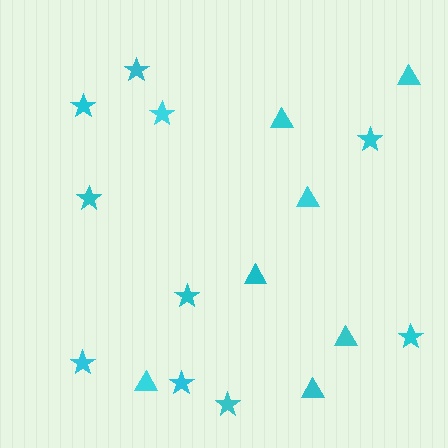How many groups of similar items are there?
There are 2 groups: one group of stars (10) and one group of triangles (7).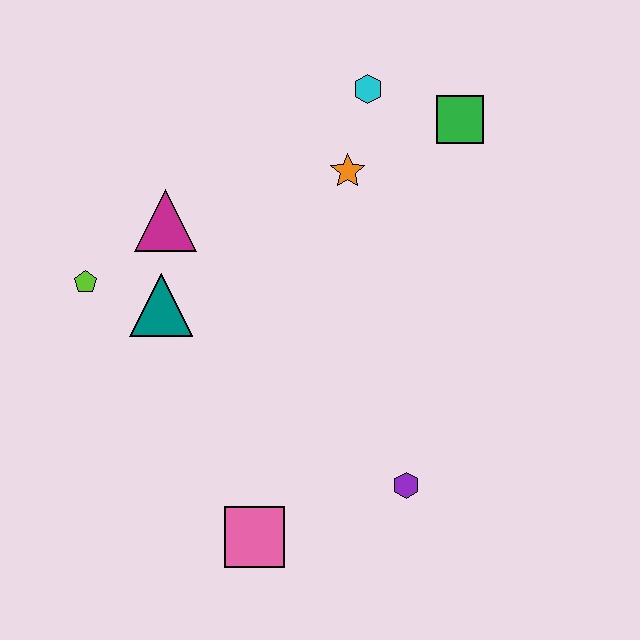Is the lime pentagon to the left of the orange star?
Yes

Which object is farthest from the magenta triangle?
The purple hexagon is farthest from the magenta triangle.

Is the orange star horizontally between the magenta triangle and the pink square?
No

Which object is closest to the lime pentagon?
The teal triangle is closest to the lime pentagon.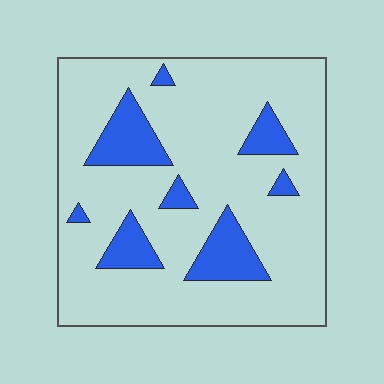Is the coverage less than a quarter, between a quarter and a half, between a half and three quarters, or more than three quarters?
Less than a quarter.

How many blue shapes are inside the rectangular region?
8.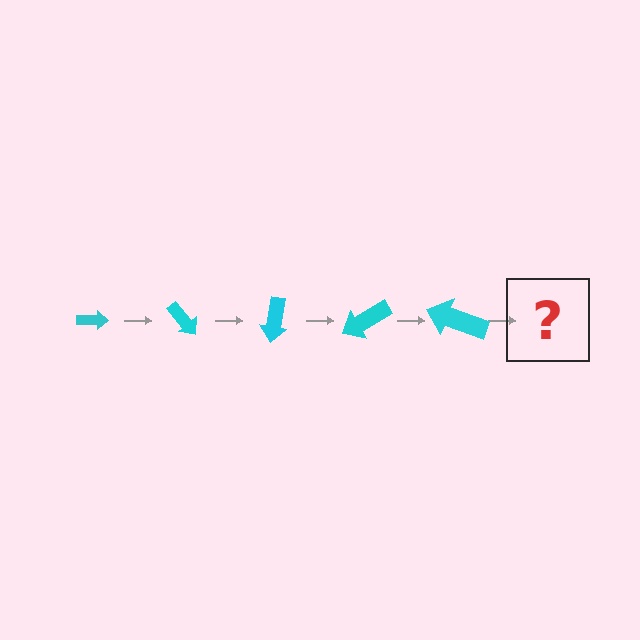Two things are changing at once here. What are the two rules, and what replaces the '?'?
The two rules are that the arrow grows larger each step and it rotates 50 degrees each step. The '?' should be an arrow, larger than the previous one and rotated 250 degrees from the start.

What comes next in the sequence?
The next element should be an arrow, larger than the previous one and rotated 250 degrees from the start.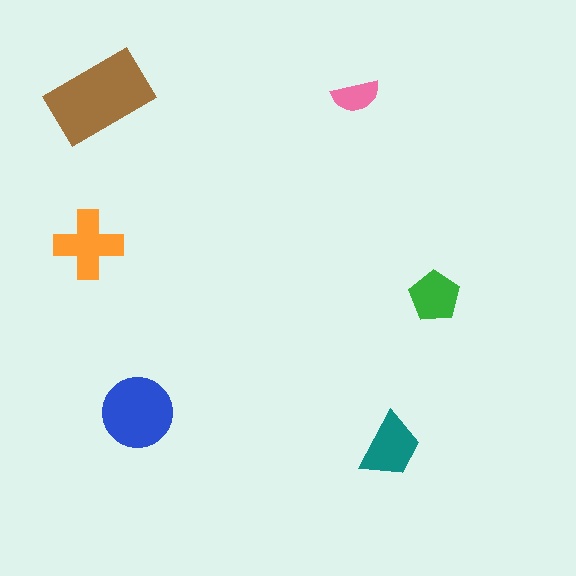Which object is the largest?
The brown rectangle.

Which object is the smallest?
The pink semicircle.